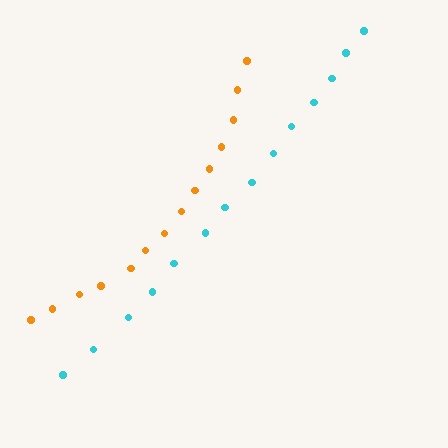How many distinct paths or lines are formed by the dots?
There are 2 distinct paths.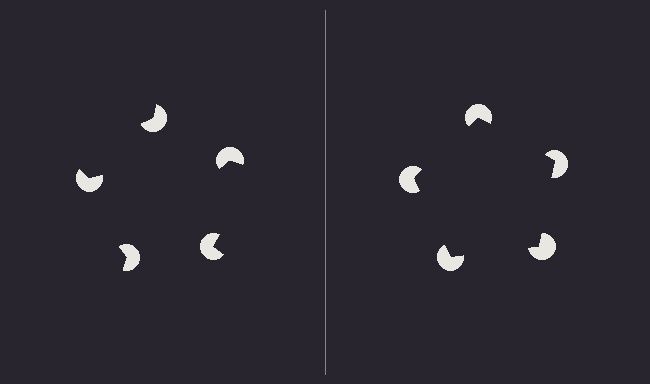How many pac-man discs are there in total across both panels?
10 — 5 on each side.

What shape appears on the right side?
An illusory pentagon.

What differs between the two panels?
The pac-man discs are positioned identically on both sides; only the wedge orientations differ. On the right they align to a pentagon; on the left they are misaligned.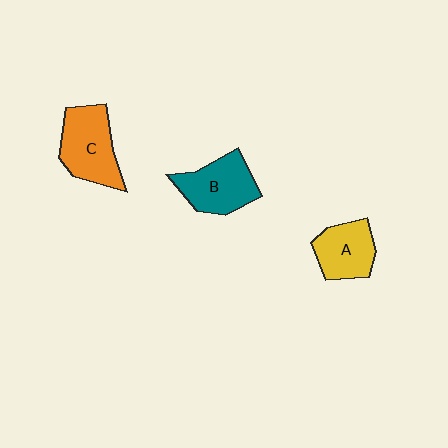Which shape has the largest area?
Shape C (orange).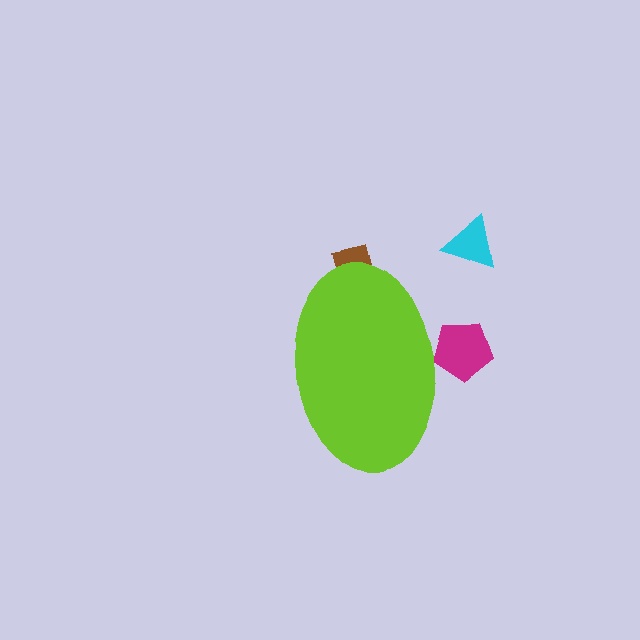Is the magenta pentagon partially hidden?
Yes, the magenta pentagon is partially hidden behind the lime ellipse.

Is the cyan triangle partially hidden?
No, the cyan triangle is fully visible.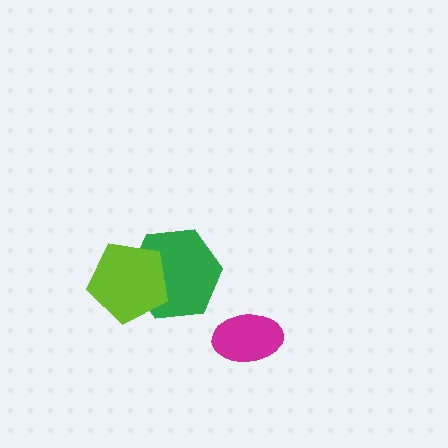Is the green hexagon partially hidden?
Yes, it is partially covered by another shape.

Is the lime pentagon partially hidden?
No, no other shape covers it.